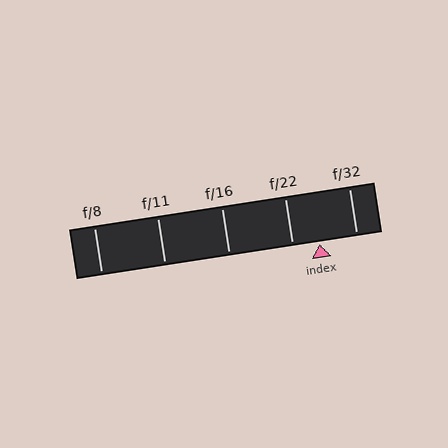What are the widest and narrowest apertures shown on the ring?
The widest aperture shown is f/8 and the narrowest is f/32.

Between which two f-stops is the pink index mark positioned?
The index mark is between f/22 and f/32.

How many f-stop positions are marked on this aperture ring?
There are 5 f-stop positions marked.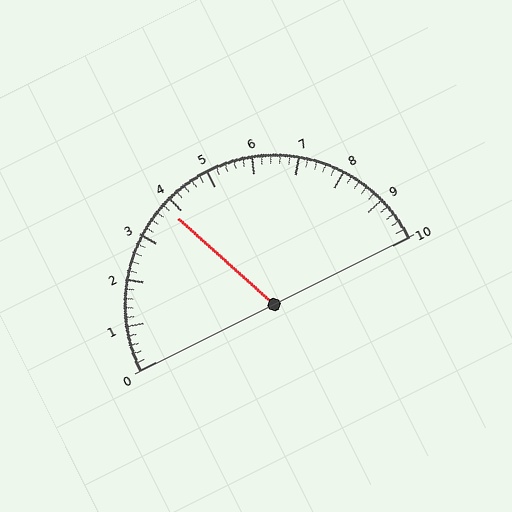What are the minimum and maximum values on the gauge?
The gauge ranges from 0 to 10.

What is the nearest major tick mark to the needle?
The nearest major tick mark is 4.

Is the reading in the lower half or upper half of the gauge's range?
The reading is in the lower half of the range (0 to 10).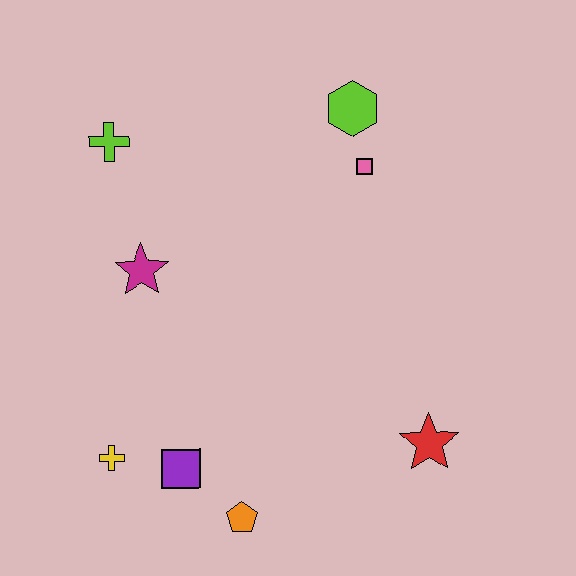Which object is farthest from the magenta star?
The red star is farthest from the magenta star.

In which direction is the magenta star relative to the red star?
The magenta star is to the left of the red star.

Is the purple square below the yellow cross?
Yes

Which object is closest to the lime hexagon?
The pink square is closest to the lime hexagon.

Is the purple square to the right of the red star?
No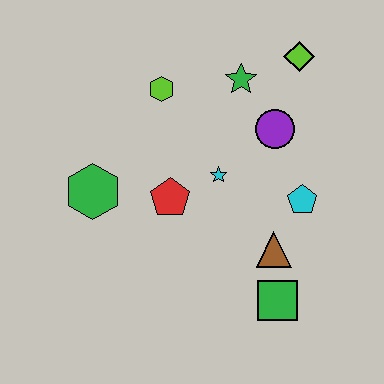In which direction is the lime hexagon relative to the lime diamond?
The lime hexagon is to the left of the lime diamond.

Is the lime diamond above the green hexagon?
Yes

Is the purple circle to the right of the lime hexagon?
Yes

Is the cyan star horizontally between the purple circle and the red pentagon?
Yes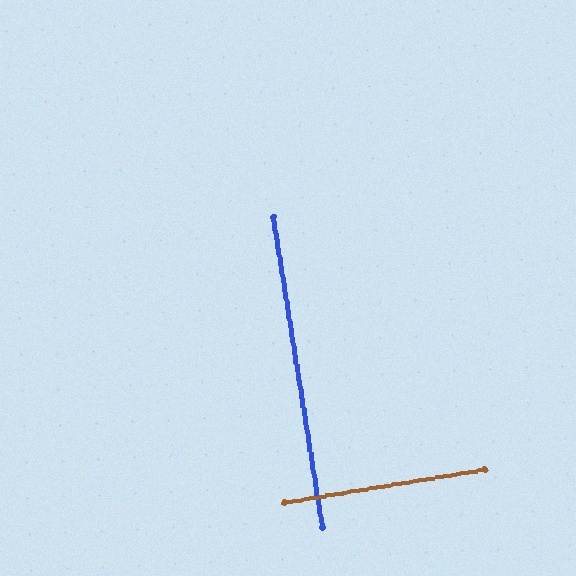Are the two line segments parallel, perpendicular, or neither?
Perpendicular — they meet at approximately 90°.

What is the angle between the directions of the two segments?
Approximately 90 degrees.